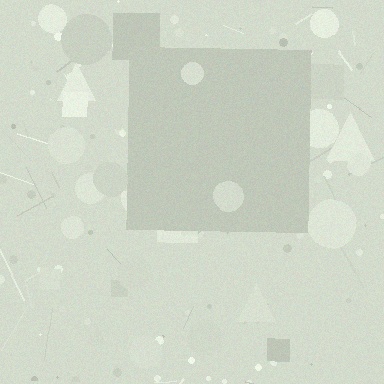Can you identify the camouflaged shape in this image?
The camouflaged shape is a square.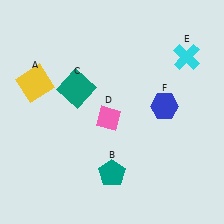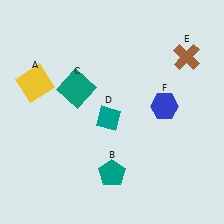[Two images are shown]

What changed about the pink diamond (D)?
In Image 1, D is pink. In Image 2, it changed to teal.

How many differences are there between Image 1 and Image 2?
There are 2 differences between the two images.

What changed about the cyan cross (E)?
In Image 1, E is cyan. In Image 2, it changed to brown.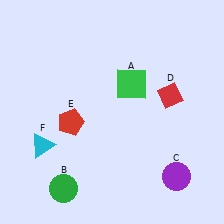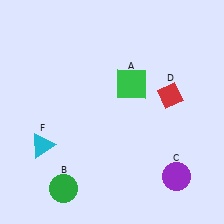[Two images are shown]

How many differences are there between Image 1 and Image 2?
There is 1 difference between the two images.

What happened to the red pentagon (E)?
The red pentagon (E) was removed in Image 2. It was in the bottom-left area of Image 1.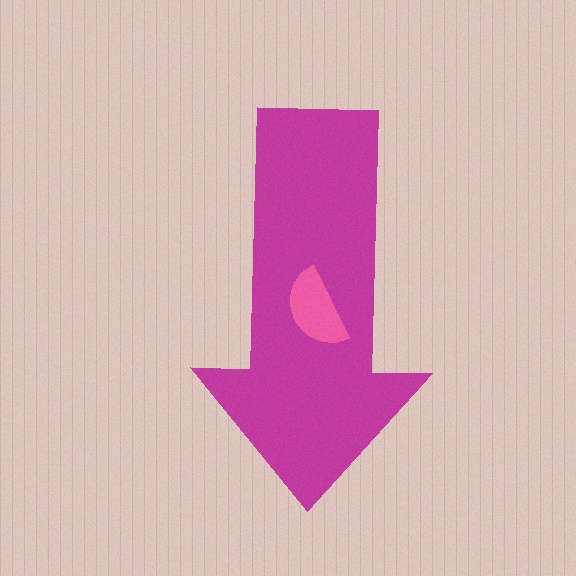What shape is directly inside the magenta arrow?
The pink semicircle.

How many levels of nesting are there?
2.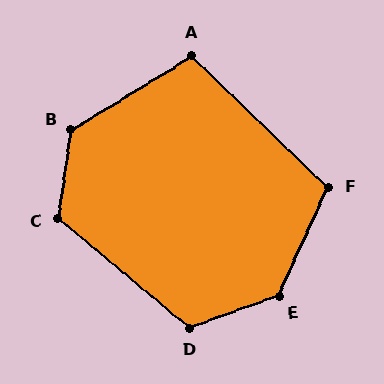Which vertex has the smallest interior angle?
A, at approximately 104 degrees.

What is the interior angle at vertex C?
Approximately 122 degrees (obtuse).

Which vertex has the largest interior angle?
E, at approximately 134 degrees.